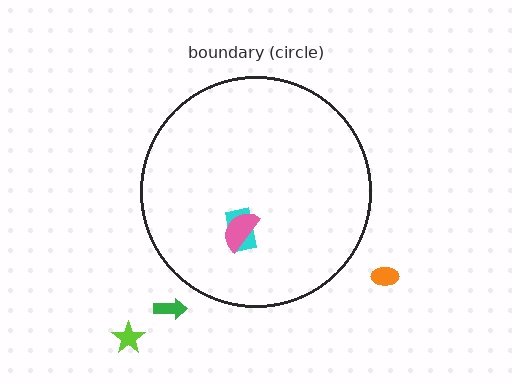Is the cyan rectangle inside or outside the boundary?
Inside.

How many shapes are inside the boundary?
2 inside, 3 outside.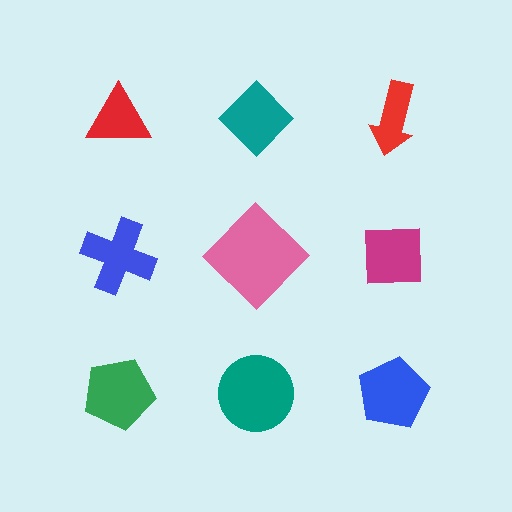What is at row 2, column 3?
A magenta square.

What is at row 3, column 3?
A blue pentagon.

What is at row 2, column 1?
A blue cross.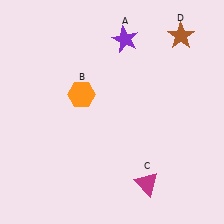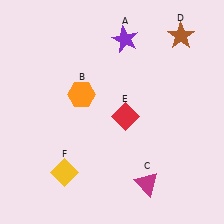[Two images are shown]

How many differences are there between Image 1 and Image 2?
There are 2 differences between the two images.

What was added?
A red diamond (E), a yellow diamond (F) were added in Image 2.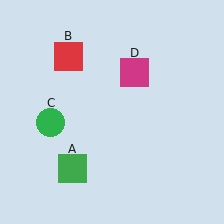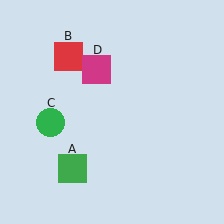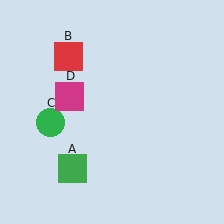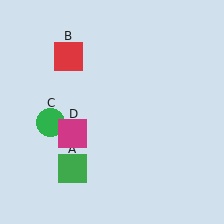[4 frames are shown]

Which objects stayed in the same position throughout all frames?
Green square (object A) and red square (object B) and green circle (object C) remained stationary.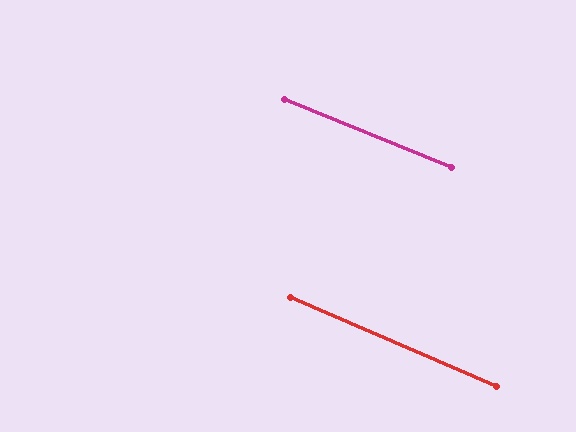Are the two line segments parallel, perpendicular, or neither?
Parallel — their directions differ by only 1.4°.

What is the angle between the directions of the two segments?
Approximately 1 degree.